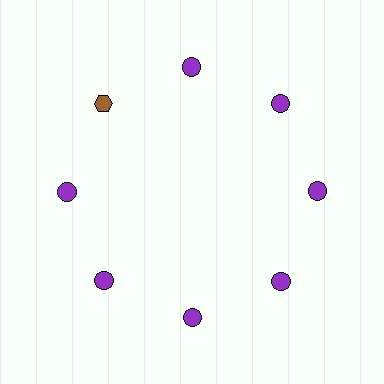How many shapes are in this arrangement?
There are 8 shapes arranged in a ring pattern.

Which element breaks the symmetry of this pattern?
The brown hexagon at roughly the 10 o'clock position breaks the symmetry. All other shapes are purple circles.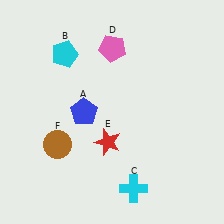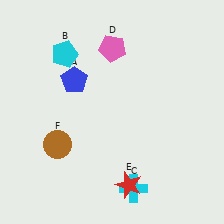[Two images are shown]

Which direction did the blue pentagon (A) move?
The blue pentagon (A) moved up.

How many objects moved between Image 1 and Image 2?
2 objects moved between the two images.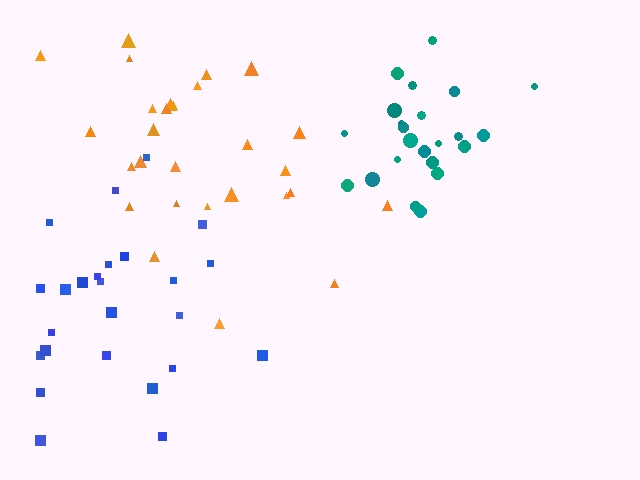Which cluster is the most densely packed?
Teal.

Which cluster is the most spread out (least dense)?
Orange.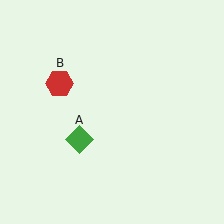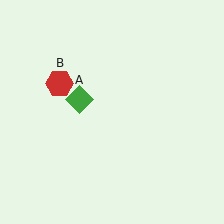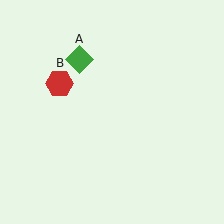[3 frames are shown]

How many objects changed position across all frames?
1 object changed position: green diamond (object A).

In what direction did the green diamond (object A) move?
The green diamond (object A) moved up.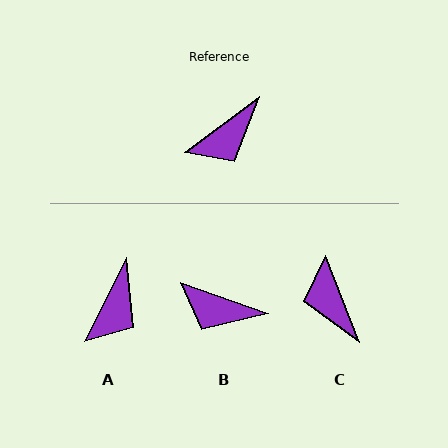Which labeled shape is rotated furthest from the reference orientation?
C, about 105 degrees away.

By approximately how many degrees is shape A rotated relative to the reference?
Approximately 27 degrees counter-clockwise.